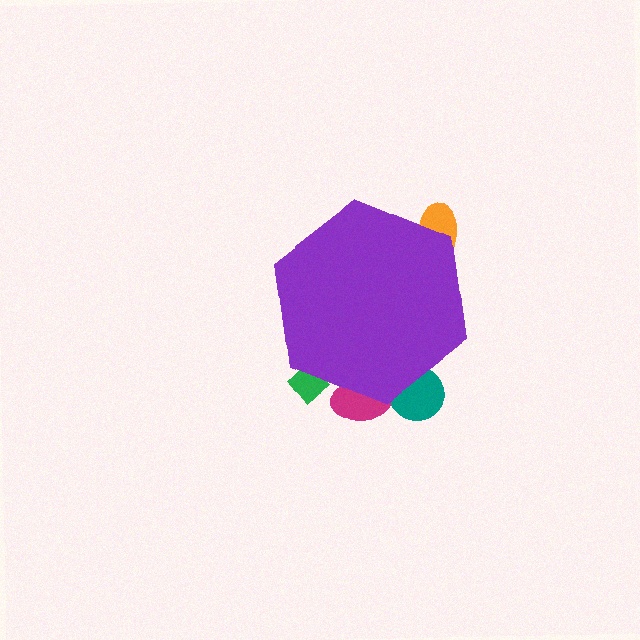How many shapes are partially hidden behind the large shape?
4 shapes are partially hidden.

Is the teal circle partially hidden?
Yes, the teal circle is partially hidden behind the purple hexagon.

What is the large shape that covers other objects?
A purple hexagon.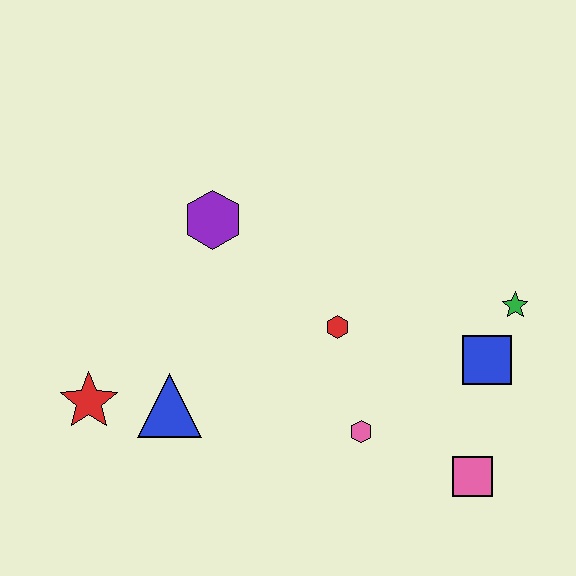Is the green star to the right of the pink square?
Yes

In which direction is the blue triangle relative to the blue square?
The blue triangle is to the left of the blue square.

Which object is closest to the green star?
The blue square is closest to the green star.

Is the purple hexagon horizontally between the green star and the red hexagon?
No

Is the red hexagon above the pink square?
Yes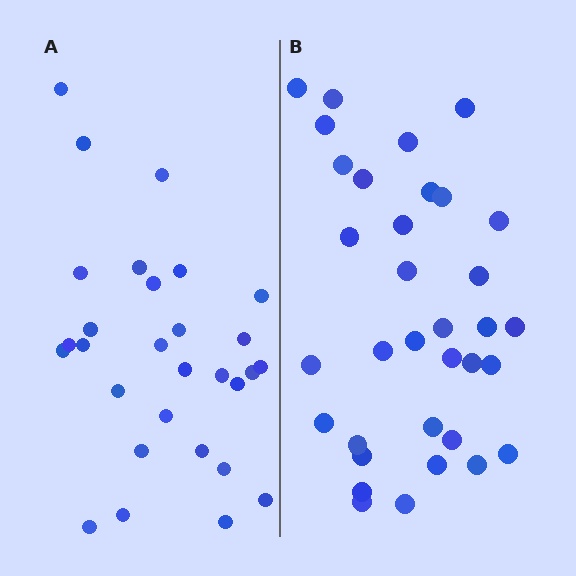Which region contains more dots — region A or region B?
Region B (the right region) has more dots.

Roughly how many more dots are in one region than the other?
Region B has about 5 more dots than region A.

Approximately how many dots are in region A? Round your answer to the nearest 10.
About 30 dots. (The exact count is 29, which rounds to 30.)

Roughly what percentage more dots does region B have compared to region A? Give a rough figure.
About 15% more.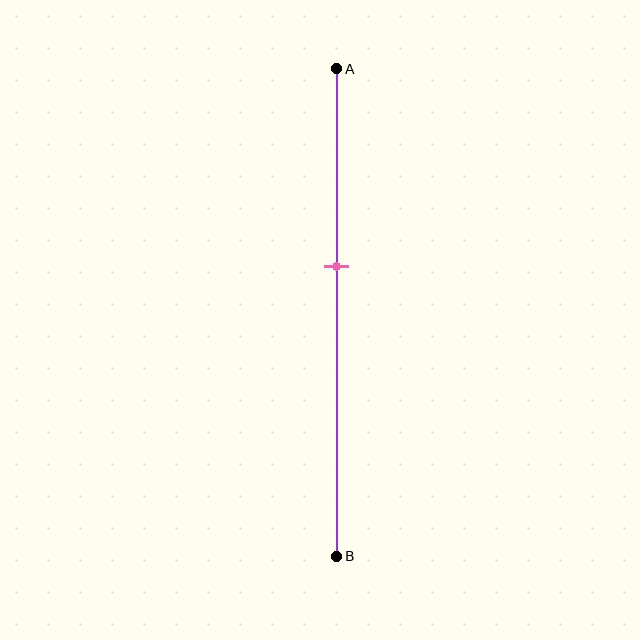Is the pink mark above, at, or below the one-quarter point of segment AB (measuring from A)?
The pink mark is below the one-quarter point of segment AB.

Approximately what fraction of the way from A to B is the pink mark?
The pink mark is approximately 40% of the way from A to B.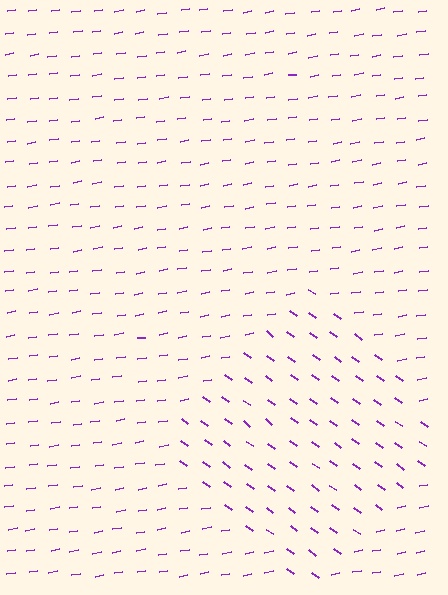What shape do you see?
I see a diamond.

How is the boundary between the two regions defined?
The boundary is defined purely by a change in line orientation (approximately 45 degrees difference). All lines are the same color and thickness.